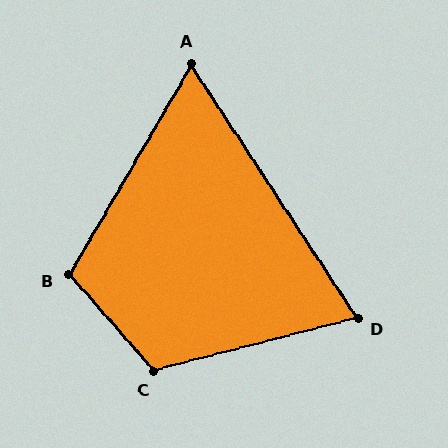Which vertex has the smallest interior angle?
A, at approximately 63 degrees.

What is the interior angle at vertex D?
Approximately 71 degrees (acute).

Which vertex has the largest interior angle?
C, at approximately 117 degrees.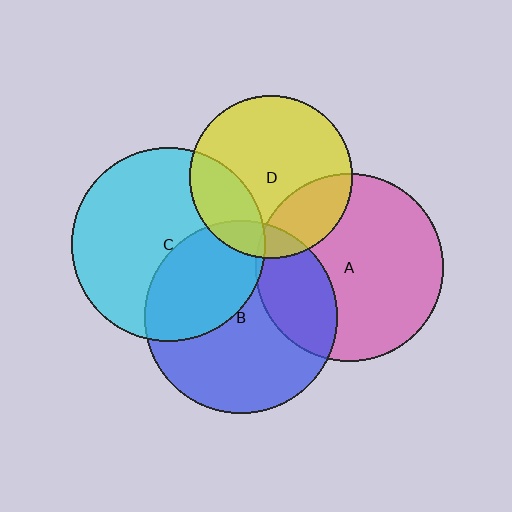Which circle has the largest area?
Circle C (cyan).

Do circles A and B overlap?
Yes.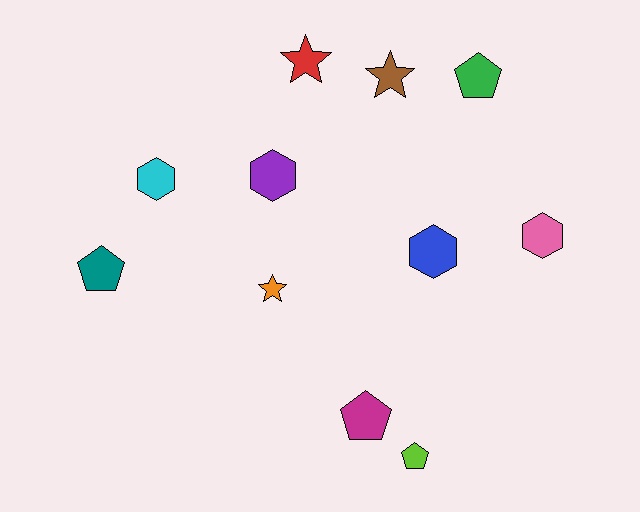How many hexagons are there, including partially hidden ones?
There are 4 hexagons.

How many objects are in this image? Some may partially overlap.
There are 11 objects.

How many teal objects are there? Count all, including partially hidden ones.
There is 1 teal object.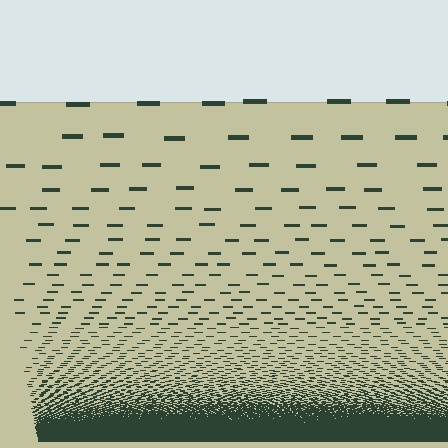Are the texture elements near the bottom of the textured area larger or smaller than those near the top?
Smaller. The gradient is inverted — elements near the bottom are smaller and denser.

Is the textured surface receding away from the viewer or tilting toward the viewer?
The surface appears to tilt toward the viewer. Texture elements get larger and sparser toward the top.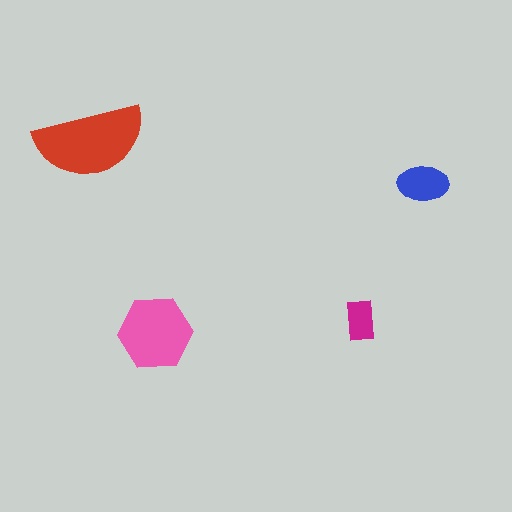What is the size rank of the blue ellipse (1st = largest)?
3rd.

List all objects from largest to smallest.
The red semicircle, the pink hexagon, the blue ellipse, the magenta rectangle.